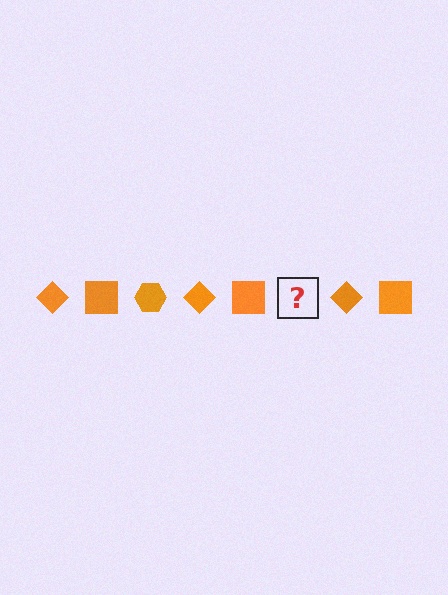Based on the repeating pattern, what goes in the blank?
The blank should be an orange hexagon.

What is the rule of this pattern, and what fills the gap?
The rule is that the pattern cycles through diamond, square, hexagon shapes in orange. The gap should be filled with an orange hexagon.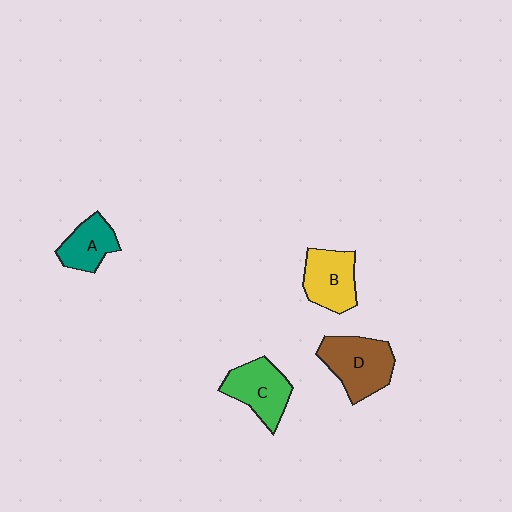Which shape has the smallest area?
Shape A (teal).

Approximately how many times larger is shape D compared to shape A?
Approximately 1.5 times.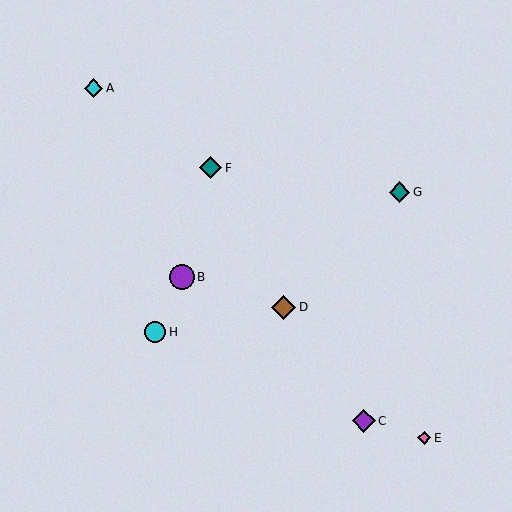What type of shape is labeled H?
Shape H is a cyan circle.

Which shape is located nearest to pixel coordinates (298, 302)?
The brown diamond (labeled D) at (284, 307) is nearest to that location.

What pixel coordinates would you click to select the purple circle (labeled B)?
Click at (182, 277) to select the purple circle B.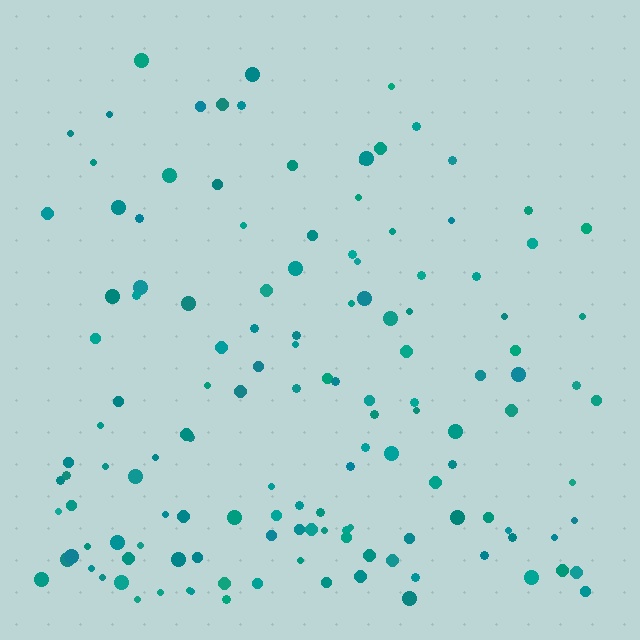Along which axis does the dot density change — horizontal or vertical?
Vertical.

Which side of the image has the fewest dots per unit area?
The top.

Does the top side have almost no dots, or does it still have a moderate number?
Still a moderate number, just noticeably fewer than the bottom.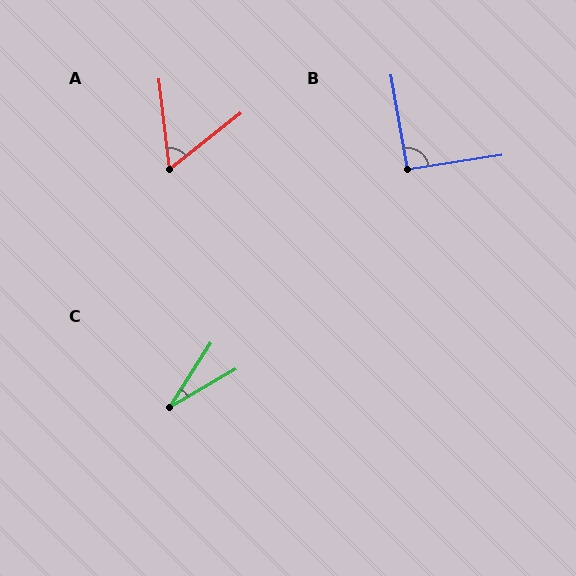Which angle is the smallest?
C, at approximately 28 degrees.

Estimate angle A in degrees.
Approximately 58 degrees.